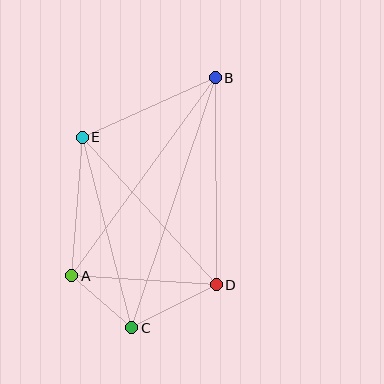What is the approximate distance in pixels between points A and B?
The distance between A and B is approximately 244 pixels.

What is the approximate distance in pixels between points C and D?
The distance between C and D is approximately 94 pixels.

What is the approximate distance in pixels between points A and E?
The distance between A and E is approximately 139 pixels.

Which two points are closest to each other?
Points A and C are closest to each other.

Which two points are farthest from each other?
Points B and C are farthest from each other.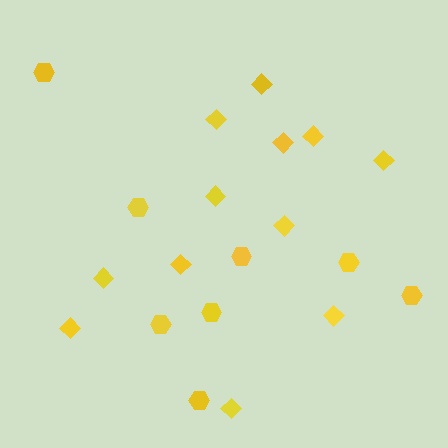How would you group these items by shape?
There are 2 groups: one group of hexagons (8) and one group of diamonds (12).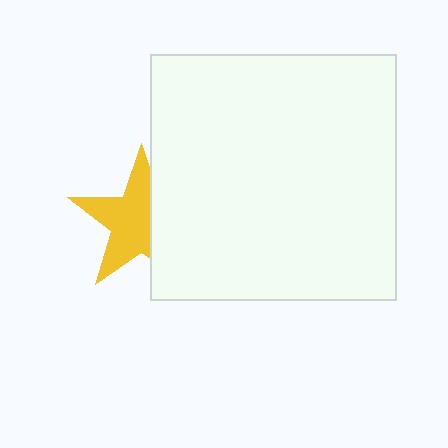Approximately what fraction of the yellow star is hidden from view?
Roughly 39% of the yellow star is hidden behind the white square.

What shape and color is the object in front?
The object in front is a white square.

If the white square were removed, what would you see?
You would see the complete yellow star.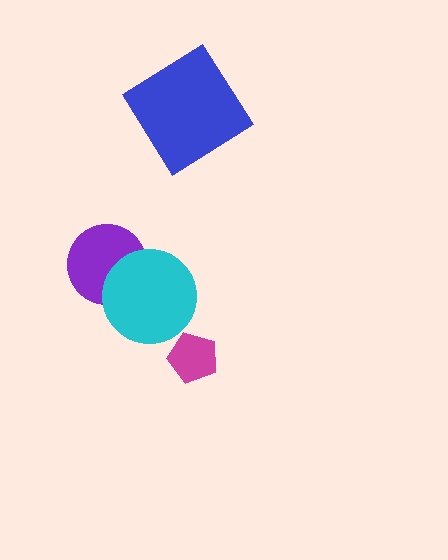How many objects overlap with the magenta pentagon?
0 objects overlap with the magenta pentagon.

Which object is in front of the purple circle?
The cyan circle is in front of the purple circle.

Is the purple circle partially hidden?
Yes, it is partially covered by another shape.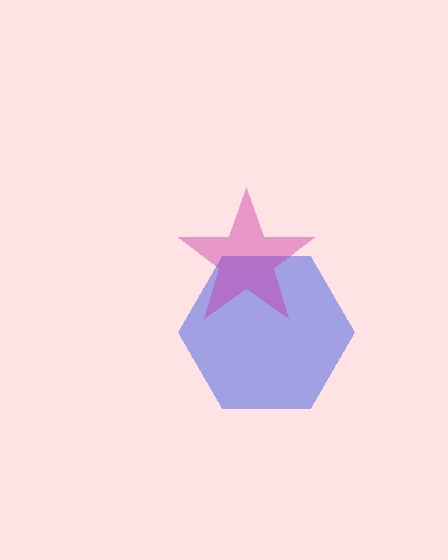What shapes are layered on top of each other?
The layered shapes are: a blue hexagon, a magenta star.